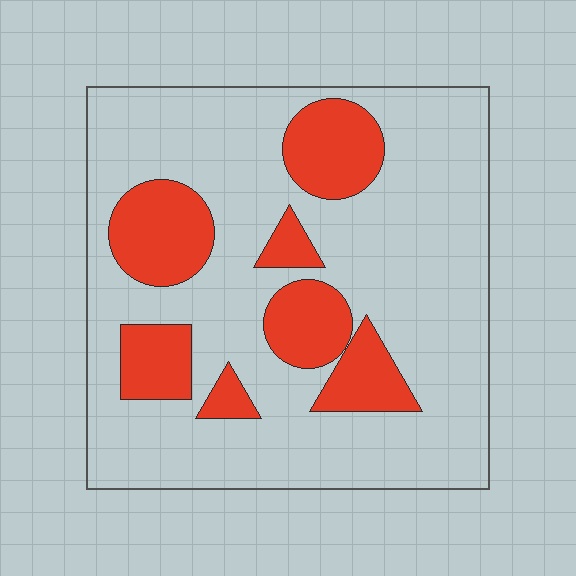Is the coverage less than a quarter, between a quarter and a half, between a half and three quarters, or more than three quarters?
Less than a quarter.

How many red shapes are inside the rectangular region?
7.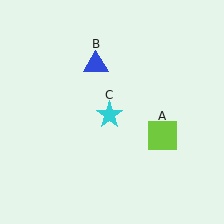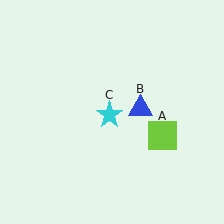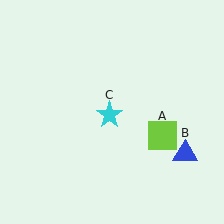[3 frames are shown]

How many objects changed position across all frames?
1 object changed position: blue triangle (object B).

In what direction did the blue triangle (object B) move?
The blue triangle (object B) moved down and to the right.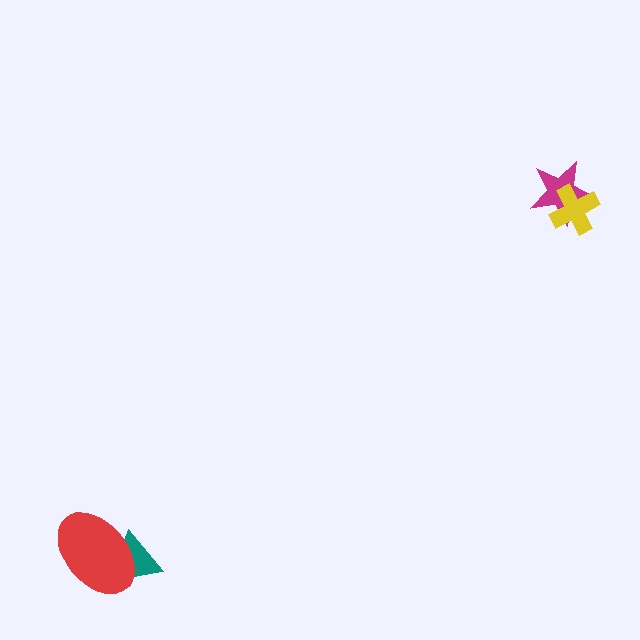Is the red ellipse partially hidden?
No, no other shape covers it.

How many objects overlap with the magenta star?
1 object overlaps with the magenta star.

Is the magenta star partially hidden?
Yes, it is partially covered by another shape.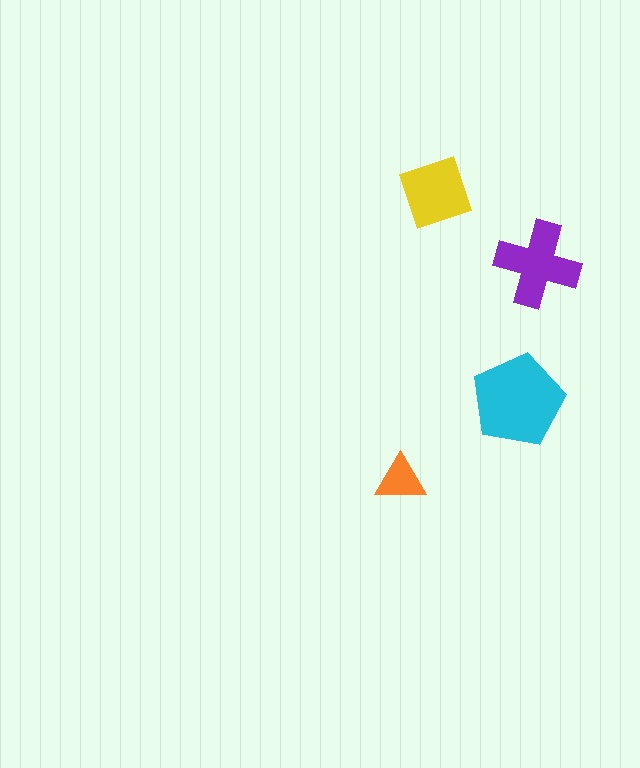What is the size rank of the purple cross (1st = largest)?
2nd.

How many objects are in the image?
There are 4 objects in the image.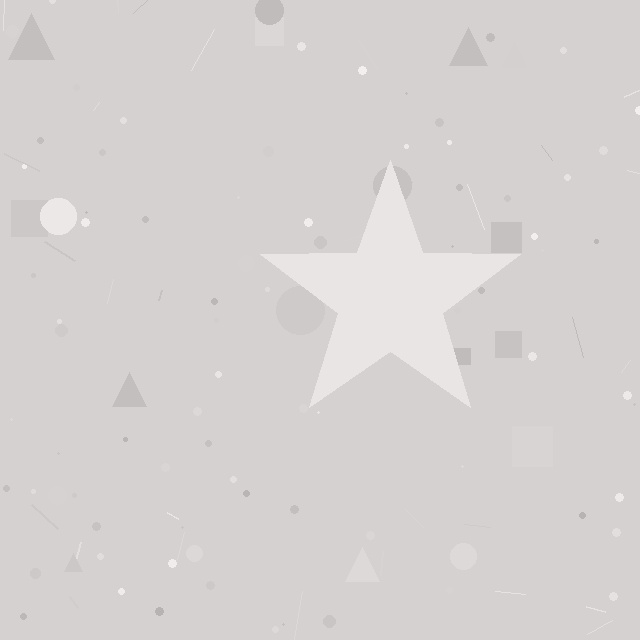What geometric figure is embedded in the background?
A star is embedded in the background.